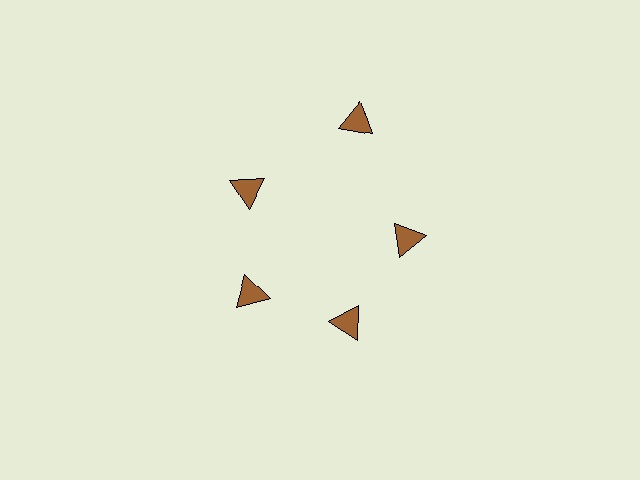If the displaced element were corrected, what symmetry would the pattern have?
It would have 5-fold rotational symmetry — the pattern would map onto itself every 72 degrees.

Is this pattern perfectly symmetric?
No. The 5 brown triangles are arranged in a ring, but one element near the 1 o'clock position is pushed outward from the center, breaking the 5-fold rotational symmetry.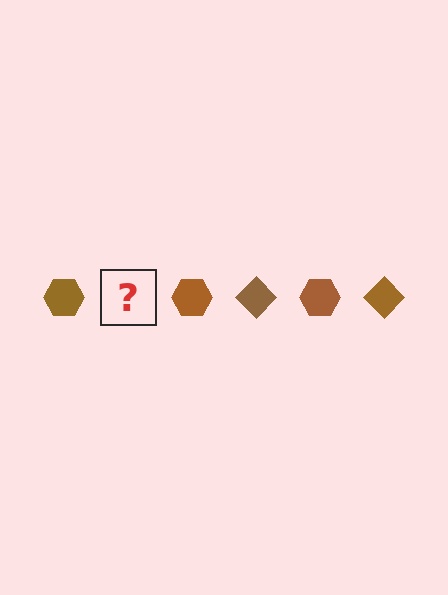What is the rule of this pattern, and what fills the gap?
The rule is that the pattern cycles through hexagon, diamond shapes in brown. The gap should be filled with a brown diamond.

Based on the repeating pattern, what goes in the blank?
The blank should be a brown diamond.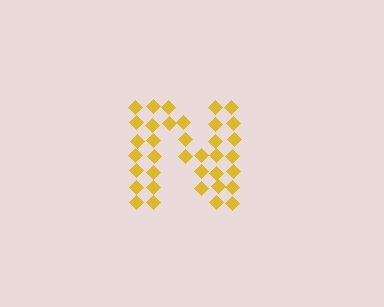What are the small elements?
The small elements are diamonds.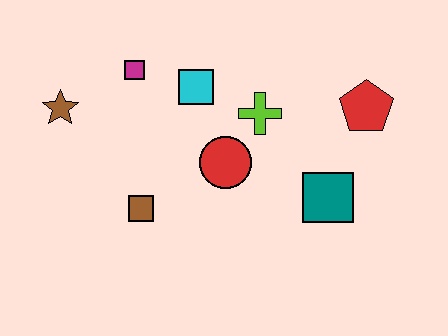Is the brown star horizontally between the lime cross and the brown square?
No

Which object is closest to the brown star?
The magenta square is closest to the brown star.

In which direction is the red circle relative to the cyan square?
The red circle is below the cyan square.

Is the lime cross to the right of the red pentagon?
No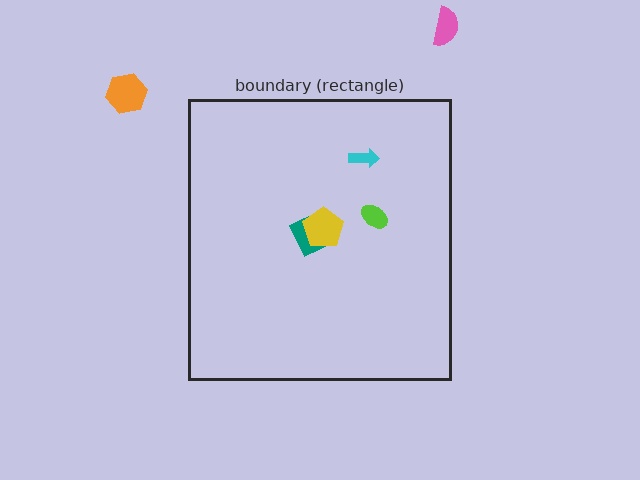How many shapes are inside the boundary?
4 inside, 2 outside.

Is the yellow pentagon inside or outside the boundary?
Inside.